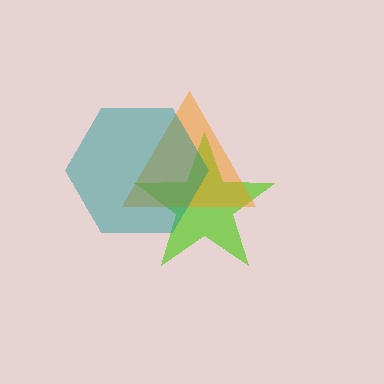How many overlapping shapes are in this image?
There are 3 overlapping shapes in the image.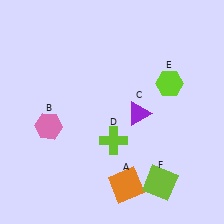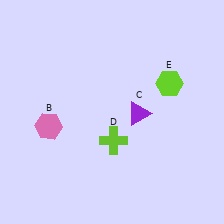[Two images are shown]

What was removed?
The lime square (F), the orange square (A) were removed in Image 2.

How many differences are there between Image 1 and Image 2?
There are 2 differences between the two images.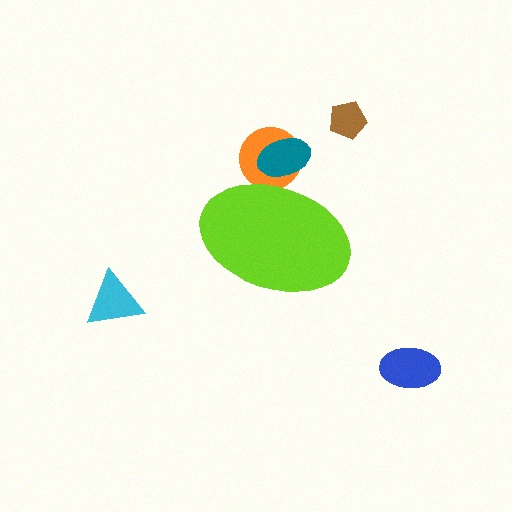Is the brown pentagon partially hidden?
No, the brown pentagon is fully visible.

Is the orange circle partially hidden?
Yes, the orange circle is partially hidden behind the lime ellipse.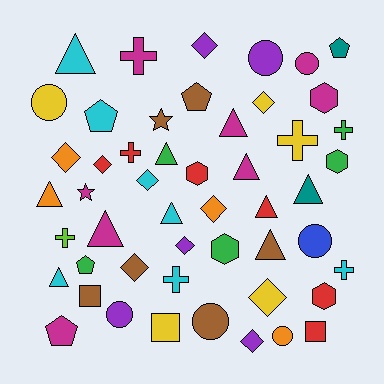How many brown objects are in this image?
There are 6 brown objects.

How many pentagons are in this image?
There are 5 pentagons.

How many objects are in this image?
There are 50 objects.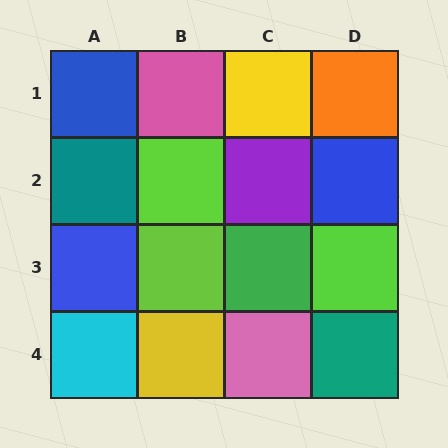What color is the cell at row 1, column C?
Yellow.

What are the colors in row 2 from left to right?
Teal, lime, purple, blue.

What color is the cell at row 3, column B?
Lime.